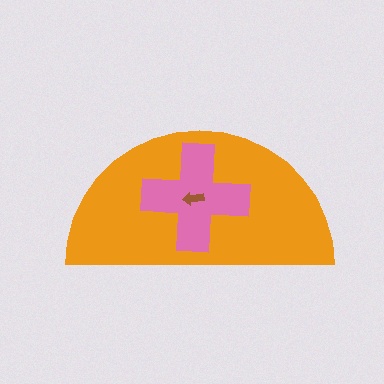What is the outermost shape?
The orange semicircle.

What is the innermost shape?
The brown arrow.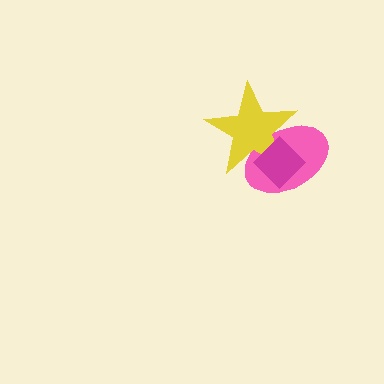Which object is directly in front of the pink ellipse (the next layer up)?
The yellow star is directly in front of the pink ellipse.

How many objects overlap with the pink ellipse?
2 objects overlap with the pink ellipse.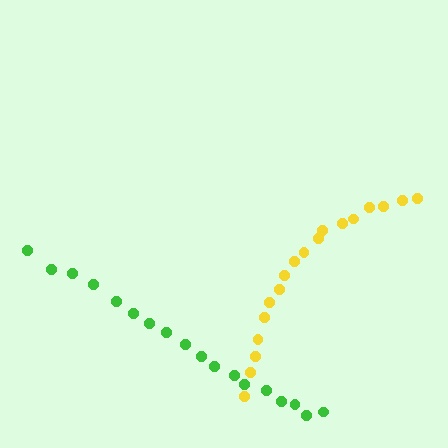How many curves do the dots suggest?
There are 2 distinct paths.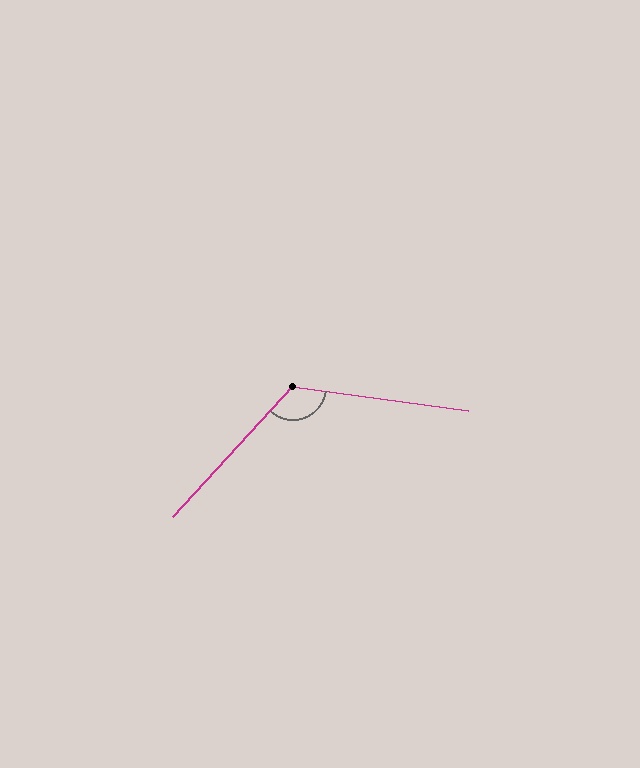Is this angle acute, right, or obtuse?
It is obtuse.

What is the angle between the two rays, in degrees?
Approximately 125 degrees.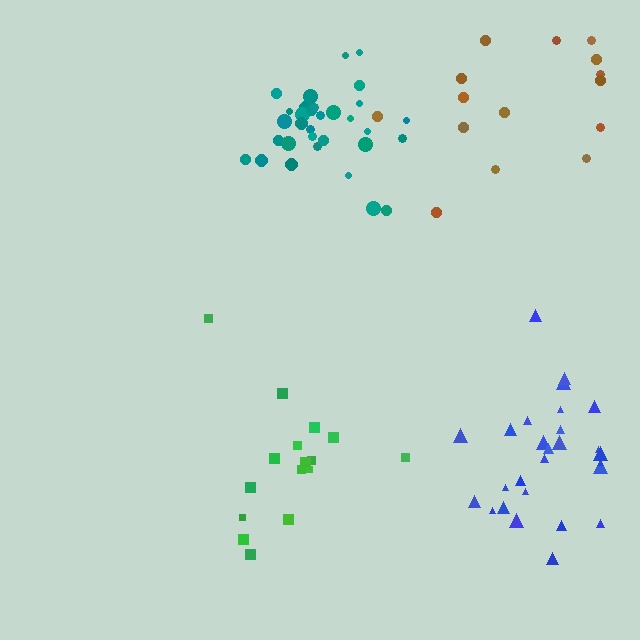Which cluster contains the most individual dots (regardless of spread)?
Teal (32).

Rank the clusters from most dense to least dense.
teal, blue, green, brown.